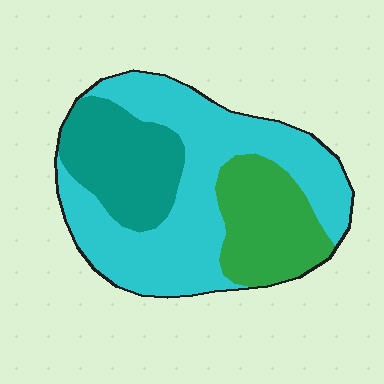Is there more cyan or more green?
Cyan.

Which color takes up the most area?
Cyan, at roughly 55%.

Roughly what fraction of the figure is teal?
Teal takes up between a sixth and a third of the figure.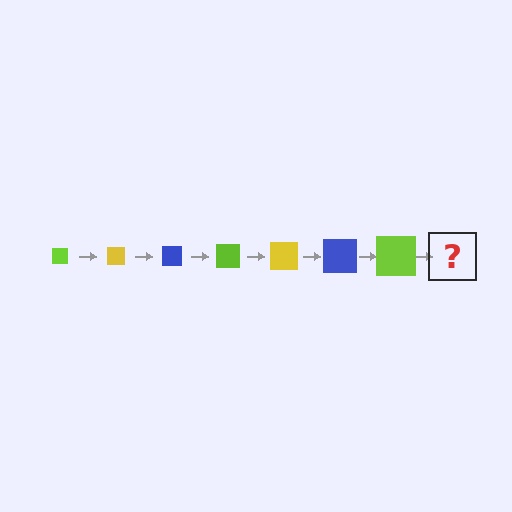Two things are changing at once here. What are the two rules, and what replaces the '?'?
The two rules are that the square grows larger each step and the color cycles through lime, yellow, and blue. The '?' should be a yellow square, larger than the previous one.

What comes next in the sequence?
The next element should be a yellow square, larger than the previous one.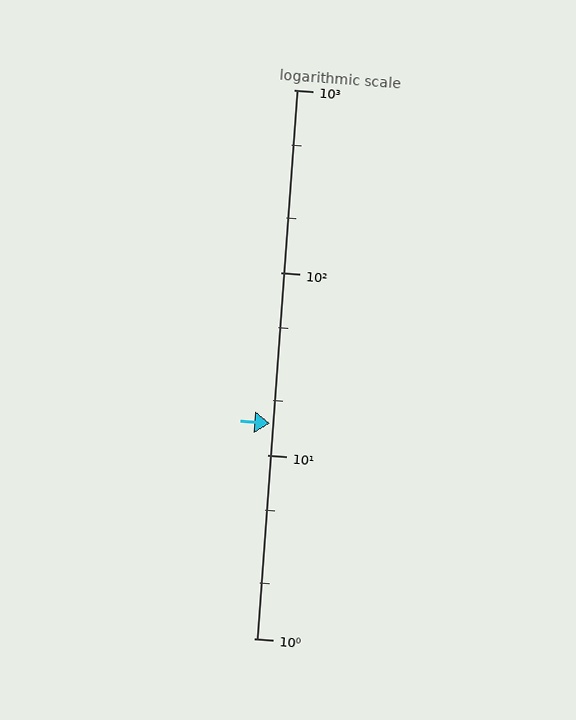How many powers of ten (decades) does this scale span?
The scale spans 3 decades, from 1 to 1000.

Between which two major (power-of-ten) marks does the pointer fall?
The pointer is between 10 and 100.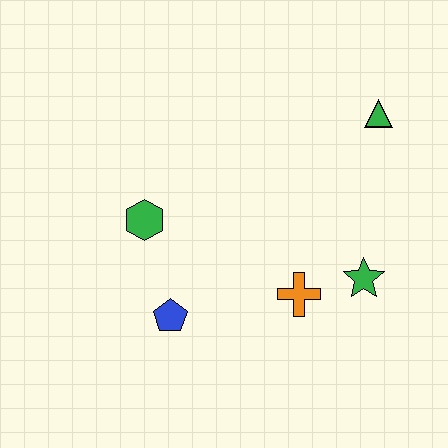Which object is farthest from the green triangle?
The blue pentagon is farthest from the green triangle.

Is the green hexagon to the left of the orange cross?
Yes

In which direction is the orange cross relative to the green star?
The orange cross is to the left of the green star.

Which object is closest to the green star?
The orange cross is closest to the green star.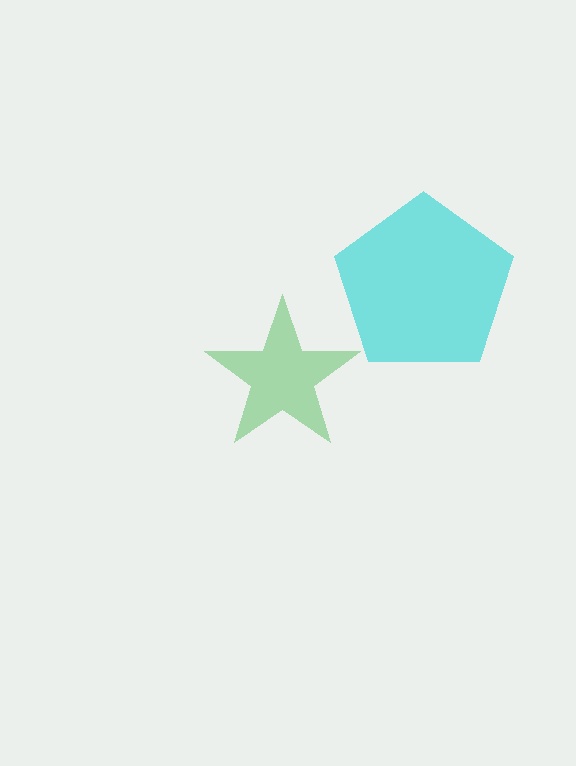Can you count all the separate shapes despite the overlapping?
Yes, there are 2 separate shapes.